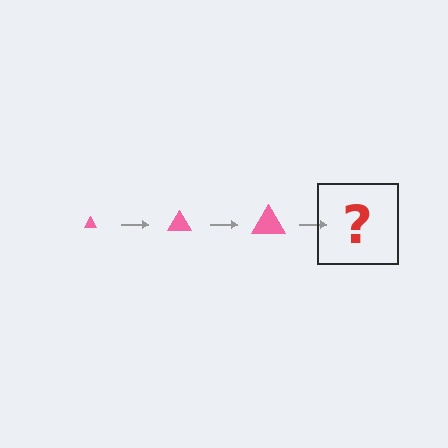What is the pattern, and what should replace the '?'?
The pattern is that the triangle gets progressively larger each step. The '?' should be a pink triangle, larger than the previous one.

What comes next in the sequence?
The next element should be a pink triangle, larger than the previous one.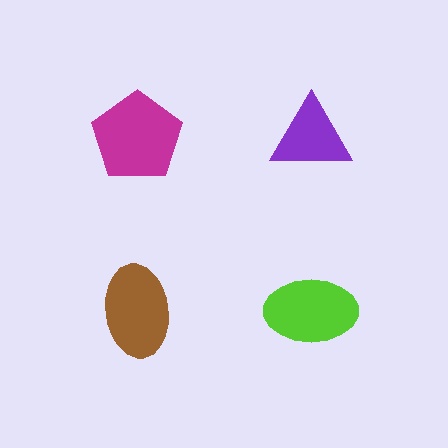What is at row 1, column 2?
A purple triangle.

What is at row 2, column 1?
A brown ellipse.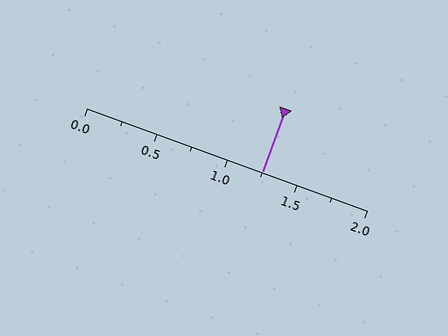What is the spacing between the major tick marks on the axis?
The major ticks are spaced 0.5 apart.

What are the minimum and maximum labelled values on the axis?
The axis runs from 0.0 to 2.0.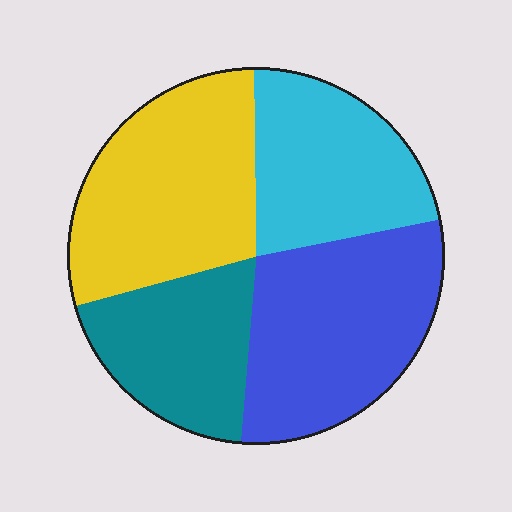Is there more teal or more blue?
Blue.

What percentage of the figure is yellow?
Yellow takes up between a sixth and a third of the figure.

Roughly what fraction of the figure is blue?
Blue covers roughly 30% of the figure.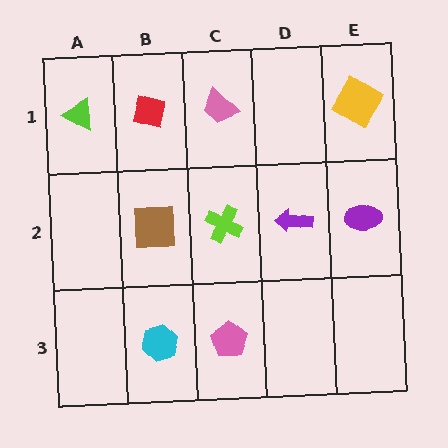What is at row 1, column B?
A red square.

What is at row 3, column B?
A cyan hexagon.